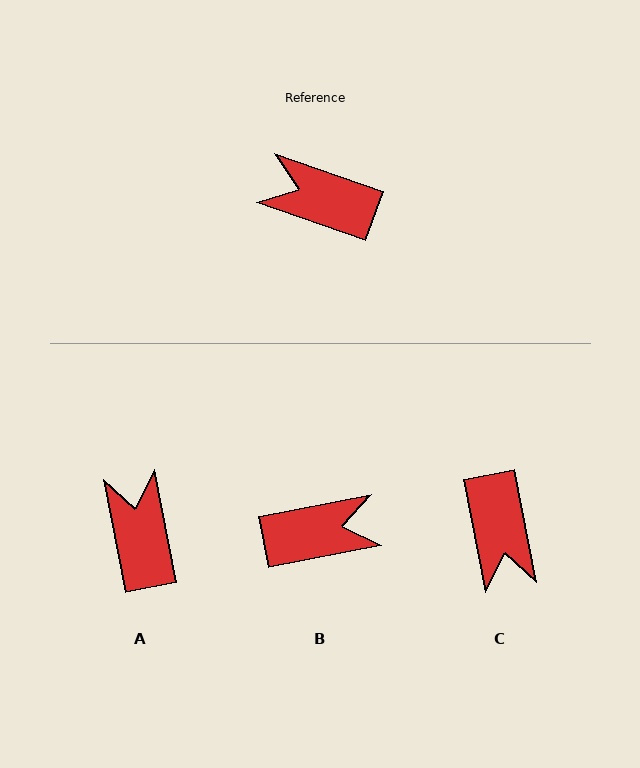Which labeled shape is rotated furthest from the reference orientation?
B, about 150 degrees away.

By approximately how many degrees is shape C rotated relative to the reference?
Approximately 120 degrees counter-clockwise.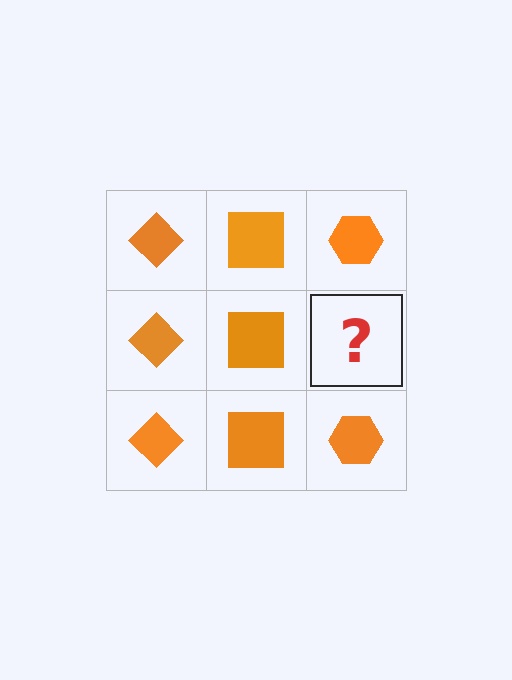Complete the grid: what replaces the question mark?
The question mark should be replaced with an orange hexagon.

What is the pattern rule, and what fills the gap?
The rule is that each column has a consistent shape. The gap should be filled with an orange hexagon.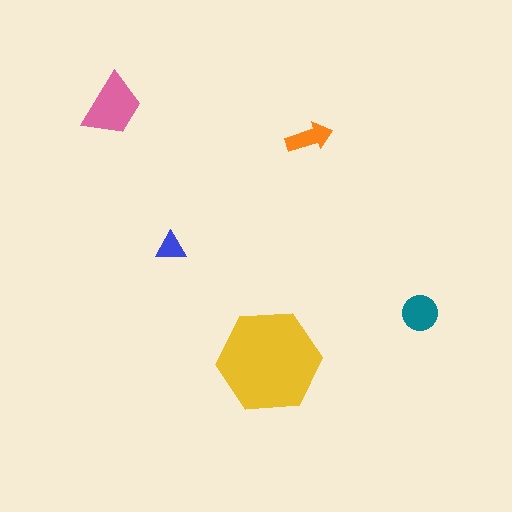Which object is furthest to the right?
The teal circle is rightmost.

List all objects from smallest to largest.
The blue triangle, the orange arrow, the teal circle, the pink trapezoid, the yellow hexagon.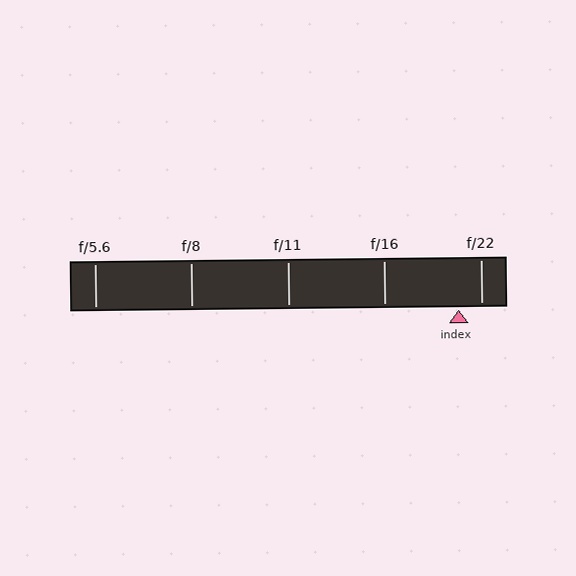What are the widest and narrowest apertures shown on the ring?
The widest aperture shown is f/5.6 and the narrowest is f/22.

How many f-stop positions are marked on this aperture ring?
There are 5 f-stop positions marked.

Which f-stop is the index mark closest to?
The index mark is closest to f/22.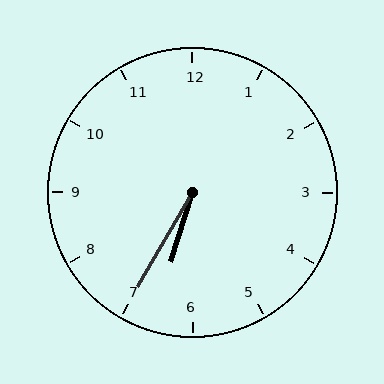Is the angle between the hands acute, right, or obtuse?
It is acute.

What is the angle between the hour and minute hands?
Approximately 12 degrees.